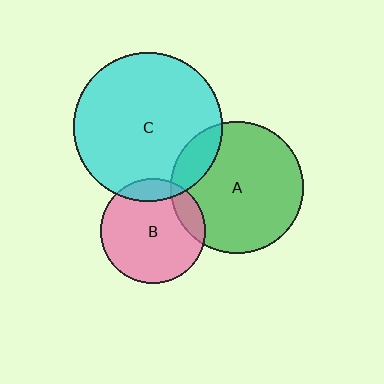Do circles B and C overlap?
Yes.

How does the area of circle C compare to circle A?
Approximately 1.3 times.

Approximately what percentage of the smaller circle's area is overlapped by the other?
Approximately 15%.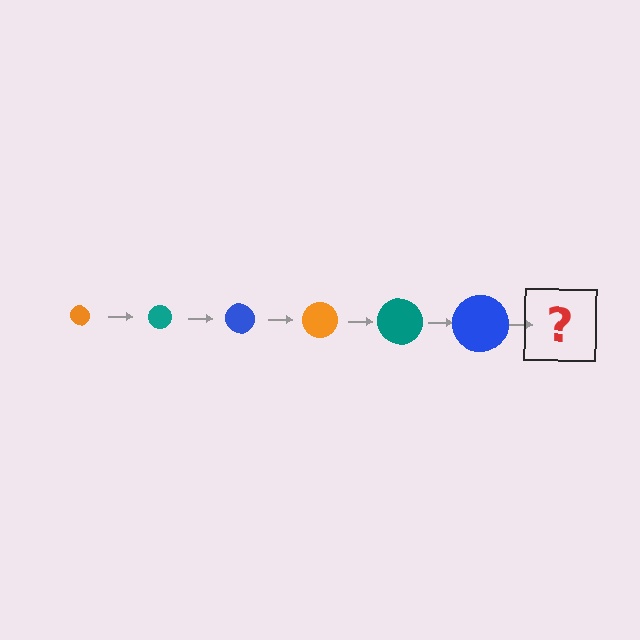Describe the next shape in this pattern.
It should be an orange circle, larger than the previous one.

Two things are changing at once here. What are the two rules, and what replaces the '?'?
The two rules are that the circle grows larger each step and the color cycles through orange, teal, and blue. The '?' should be an orange circle, larger than the previous one.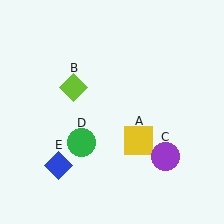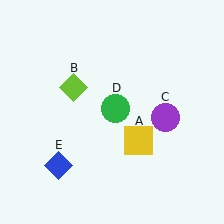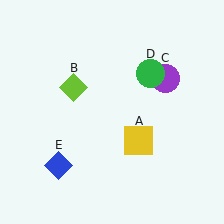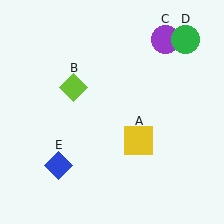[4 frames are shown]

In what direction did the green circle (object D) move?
The green circle (object D) moved up and to the right.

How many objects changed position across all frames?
2 objects changed position: purple circle (object C), green circle (object D).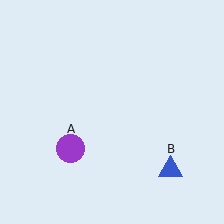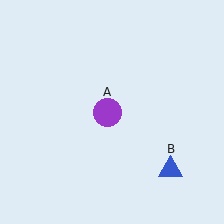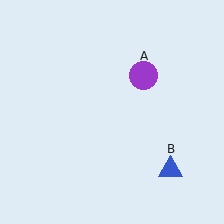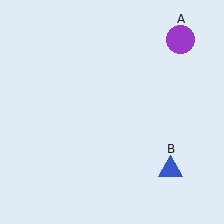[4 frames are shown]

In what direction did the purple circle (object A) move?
The purple circle (object A) moved up and to the right.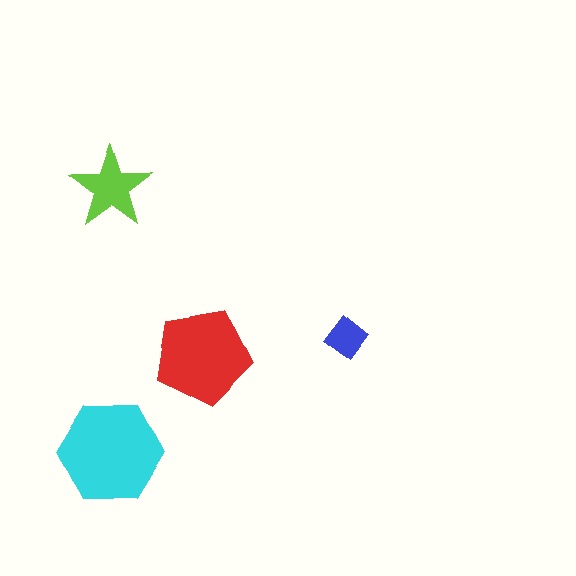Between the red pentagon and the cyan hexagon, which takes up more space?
The cyan hexagon.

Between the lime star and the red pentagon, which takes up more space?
The red pentagon.